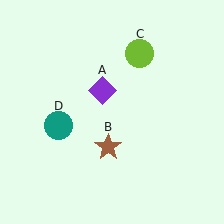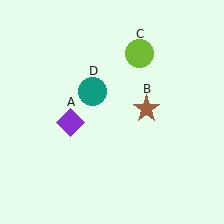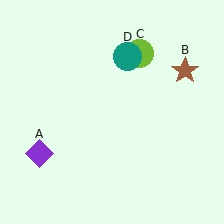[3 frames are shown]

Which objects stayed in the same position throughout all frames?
Lime circle (object C) remained stationary.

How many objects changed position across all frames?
3 objects changed position: purple diamond (object A), brown star (object B), teal circle (object D).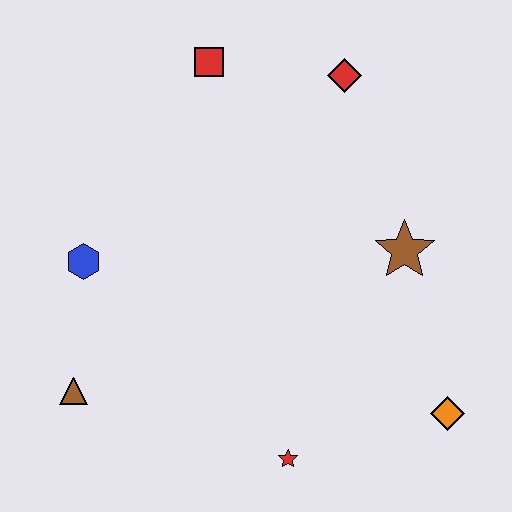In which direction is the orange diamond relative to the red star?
The orange diamond is to the right of the red star.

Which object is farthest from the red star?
The red square is farthest from the red star.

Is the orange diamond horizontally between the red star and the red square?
No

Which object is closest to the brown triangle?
The blue hexagon is closest to the brown triangle.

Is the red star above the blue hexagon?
No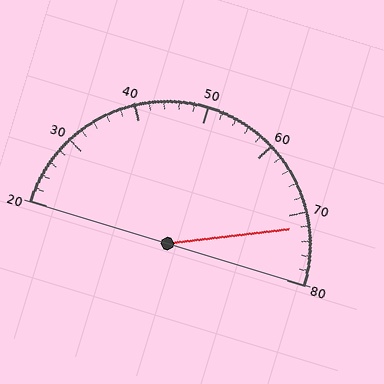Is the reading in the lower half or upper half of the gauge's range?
The reading is in the upper half of the range (20 to 80).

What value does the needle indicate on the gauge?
The needle indicates approximately 72.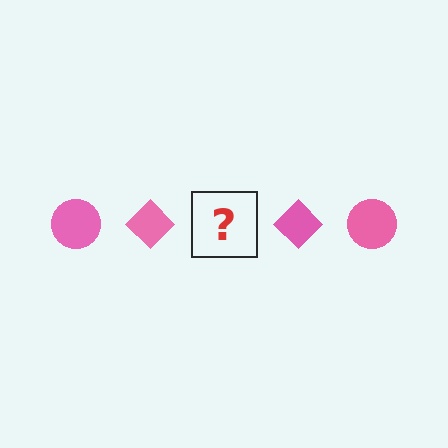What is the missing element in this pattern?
The missing element is a pink circle.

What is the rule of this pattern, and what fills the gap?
The rule is that the pattern cycles through circle, diamond shapes in pink. The gap should be filled with a pink circle.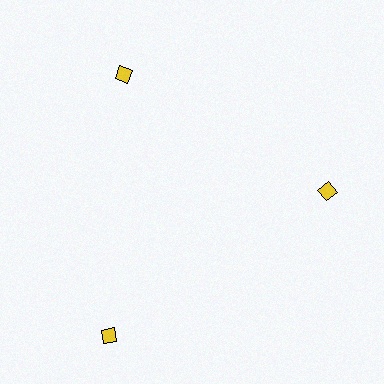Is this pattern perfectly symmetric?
No. The 3 yellow diamonds are arranged in a ring, but one element near the 7 o'clock position is pushed outward from the center, breaking the 3-fold rotational symmetry.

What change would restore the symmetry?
The symmetry would be restored by moving it inward, back onto the ring so that all 3 diamonds sit at equal angles and equal distance from the center.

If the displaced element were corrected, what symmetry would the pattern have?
It would have 3-fold rotational symmetry — the pattern would map onto itself every 120 degrees.